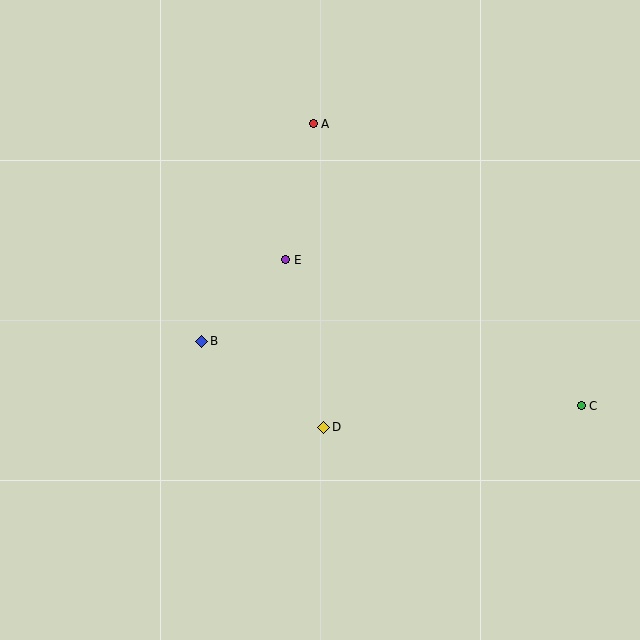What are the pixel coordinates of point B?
Point B is at (202, 341).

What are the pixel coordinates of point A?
Point A is at (313, 124).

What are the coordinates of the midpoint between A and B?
The midpoint between A and B is at (257, 232).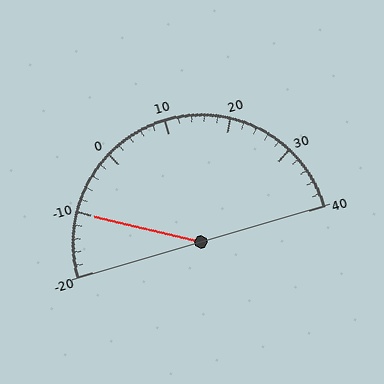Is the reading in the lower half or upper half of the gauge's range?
The reading is in the lower half of the range (-20 to 40).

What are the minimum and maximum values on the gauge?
The gauge ranges from -20 to 40.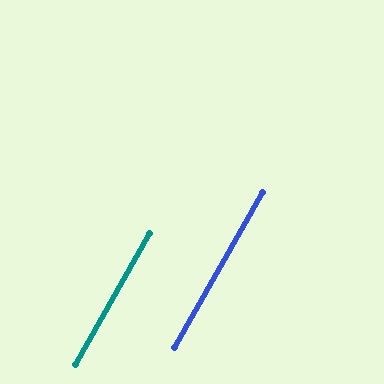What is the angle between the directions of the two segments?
Approximately 0 degrees.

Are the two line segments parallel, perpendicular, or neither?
Parallel — their directions differ by only 0.2°.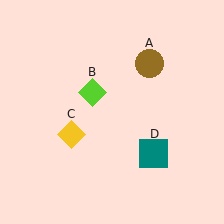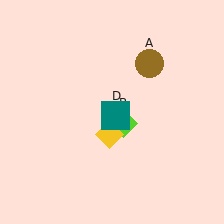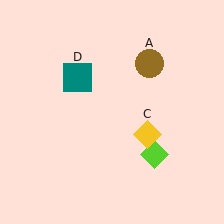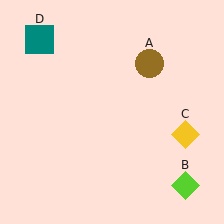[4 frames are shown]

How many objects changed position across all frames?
3 objects changed position: lime diamond (object B), yellow diamond (object C), teal square (object D).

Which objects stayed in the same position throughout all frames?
Brown circle (object A) remained stationary.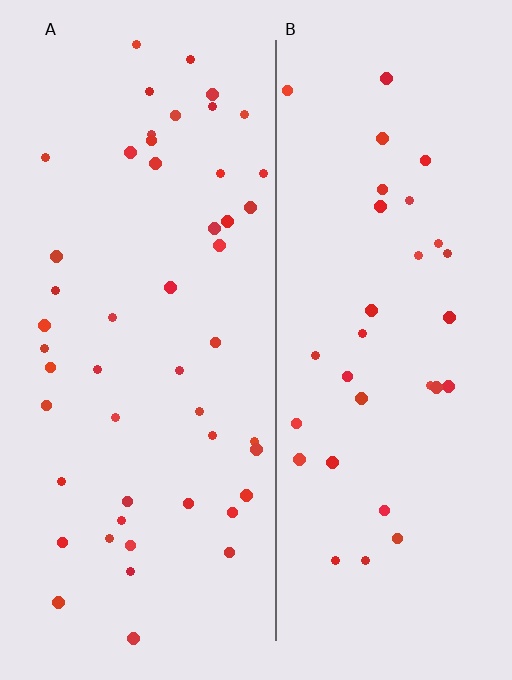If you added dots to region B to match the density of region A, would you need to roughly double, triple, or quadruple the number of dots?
Approximately double.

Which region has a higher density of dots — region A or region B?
A (the left).